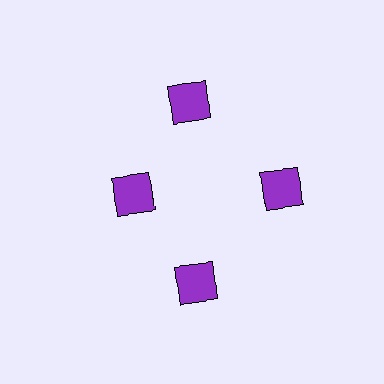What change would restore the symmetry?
The symmetry would be restored by moving it outward, back onto the ring so that all 4 squares sit at equal angles and equal distance from the center.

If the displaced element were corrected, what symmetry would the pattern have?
It would have 4-fold rotational symmetry — the pattern would map onto itself every 90 degrees.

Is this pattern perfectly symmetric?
No. The 4 purple squares are arranged in a ring, but one element near the 9 o'clock position is pulled inward toward the center, breaking the 4-fold rotational symmetry.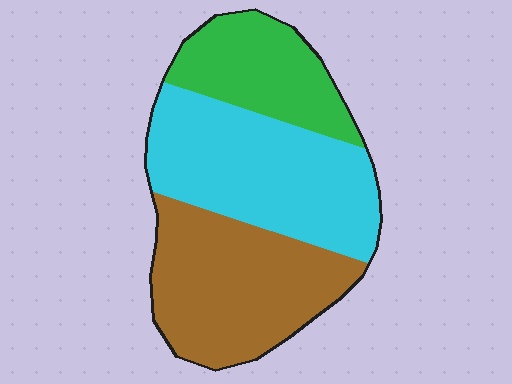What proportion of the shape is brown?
Brown takes up about three eighths (3/8) of the shape.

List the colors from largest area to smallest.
From largest to smallest: cyan, brown, green.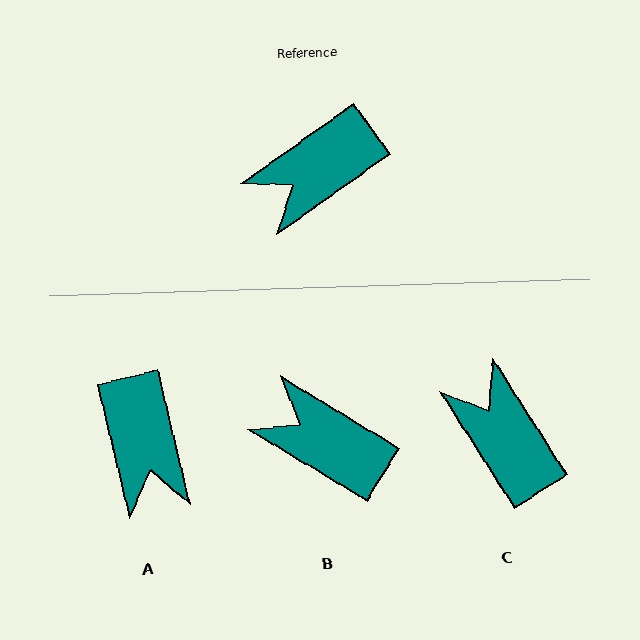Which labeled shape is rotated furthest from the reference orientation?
C, about 93 degrees away.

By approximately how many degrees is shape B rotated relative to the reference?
Approximately 67 degrees clockwise.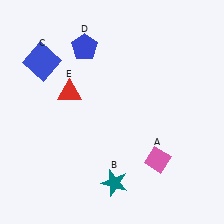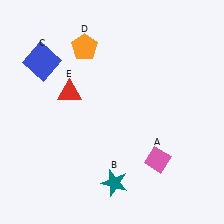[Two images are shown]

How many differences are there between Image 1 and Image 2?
There is 1 difference between the two images.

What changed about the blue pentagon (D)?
In Image 1, D is blue. In Image 2, it changed to orange.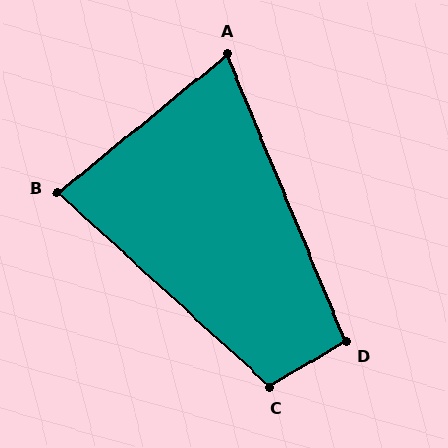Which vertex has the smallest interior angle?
A, at approximately 73 degrees.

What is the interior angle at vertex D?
Approximately 98 degrees (obtuse).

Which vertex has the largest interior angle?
C, at approximately 107 degrees.